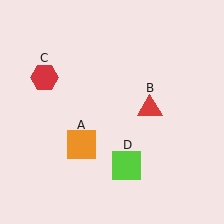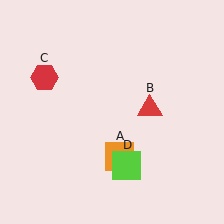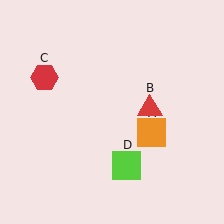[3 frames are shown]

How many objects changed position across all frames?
1 object changed position: orange square (object A).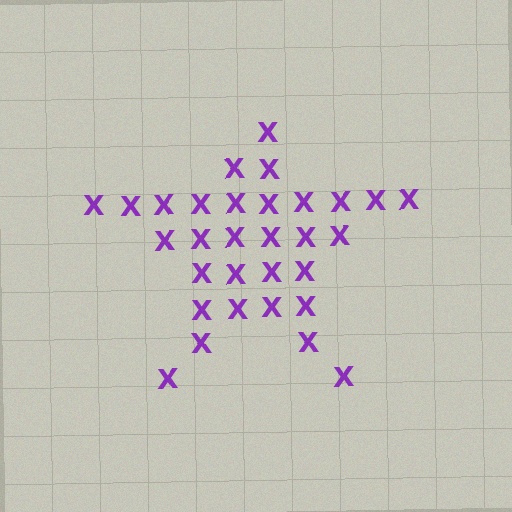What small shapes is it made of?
It is made of small letter X's.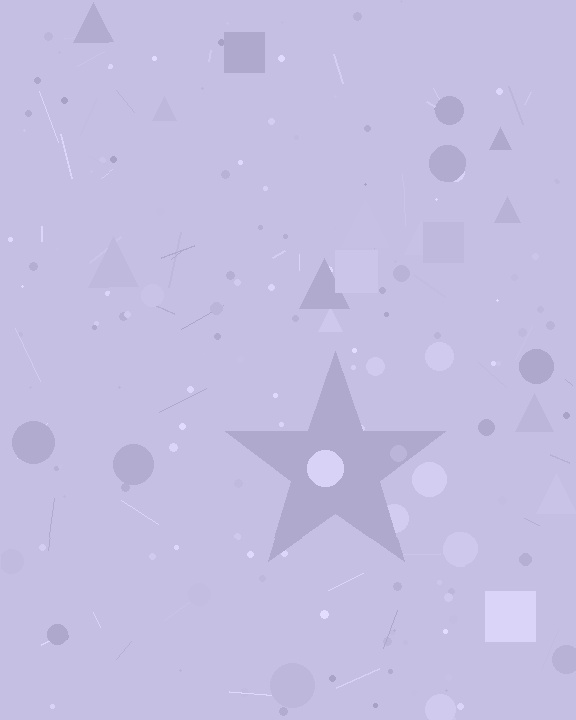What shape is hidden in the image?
A star is hidden in the image.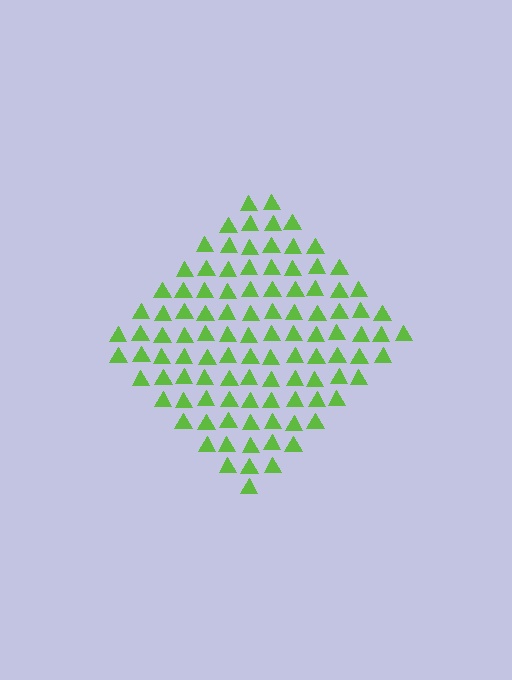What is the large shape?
The large shape is a diamond.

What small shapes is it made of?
It is made of small triangles.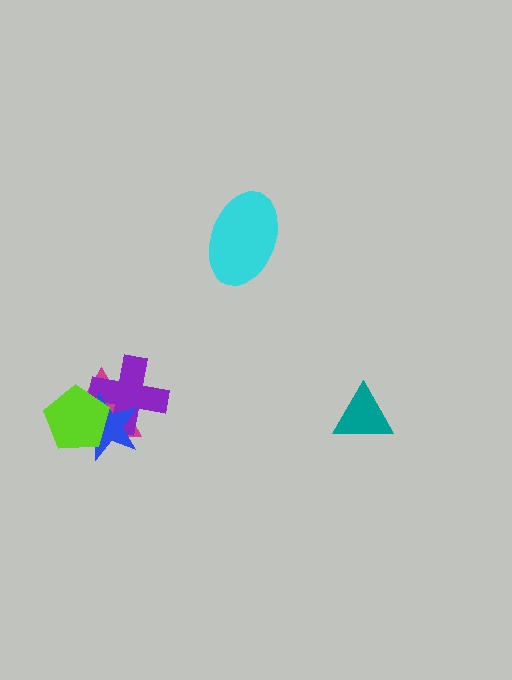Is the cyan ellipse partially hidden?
No, no other shape covers it.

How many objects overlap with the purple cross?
3 objects overlap with the purple cross.